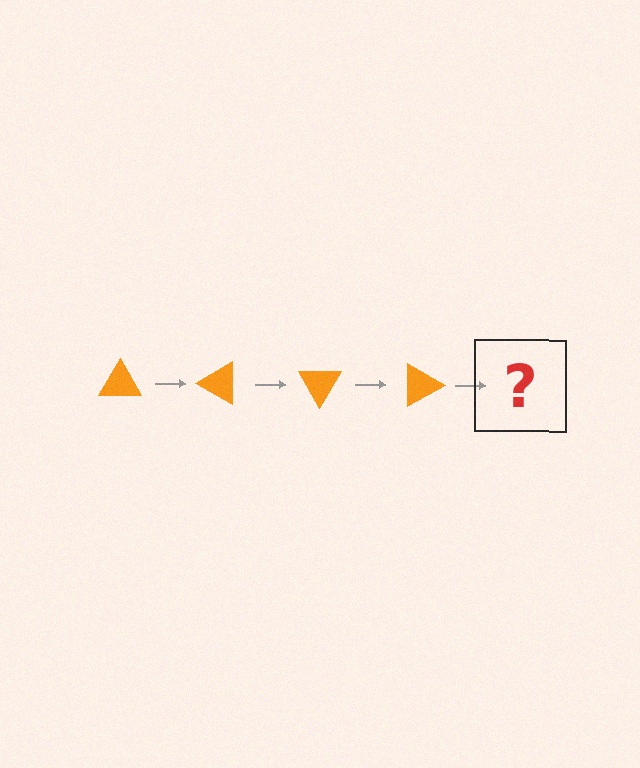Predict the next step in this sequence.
The next step is an orange triangle rotated 120 degrees.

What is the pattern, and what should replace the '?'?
The pattern is that the triangle rotates 30 degrees each step. The '?' should be an orange triangle rotated 120 degrees.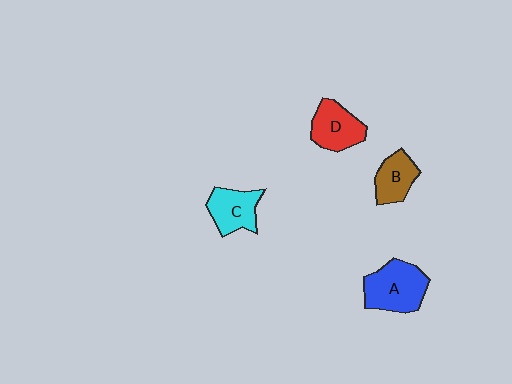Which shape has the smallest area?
Shape B (brown).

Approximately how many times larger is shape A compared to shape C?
Approximately 1.4 times.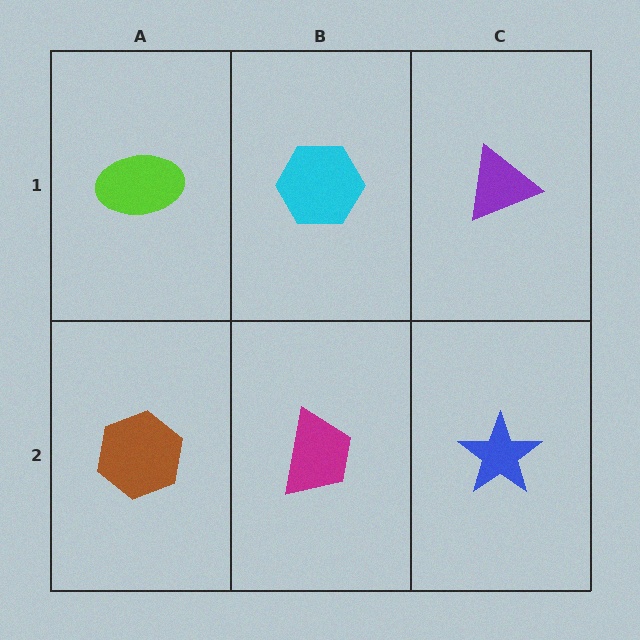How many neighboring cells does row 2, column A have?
2.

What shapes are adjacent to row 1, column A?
A brown hexagon (row 2, column A), a cyan hexagon (row 1, column B).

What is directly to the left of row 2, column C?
A magenta trapezoid.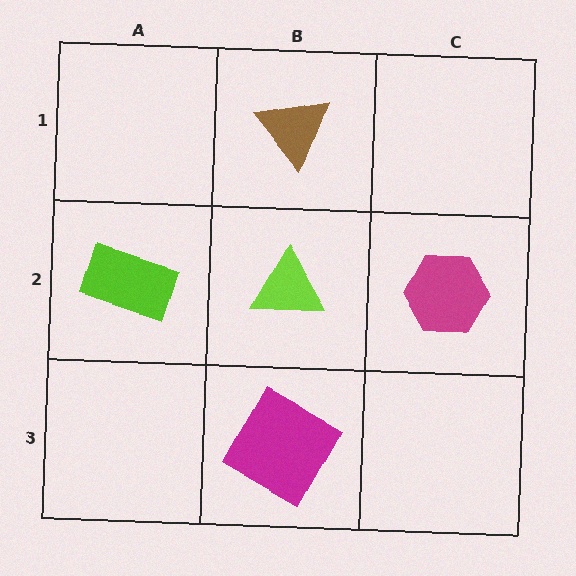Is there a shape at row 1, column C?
No, that cell is empty.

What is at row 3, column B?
A magenta square.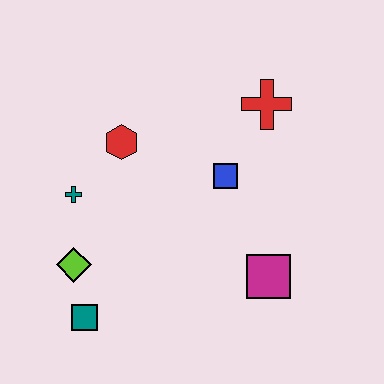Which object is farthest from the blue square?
The teal square is farthest from the blue square.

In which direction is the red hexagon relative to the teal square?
The red hexagon is above the teal square.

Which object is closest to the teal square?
The lime diamond is closest to the teal square.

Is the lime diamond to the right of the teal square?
No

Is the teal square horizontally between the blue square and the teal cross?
Yes